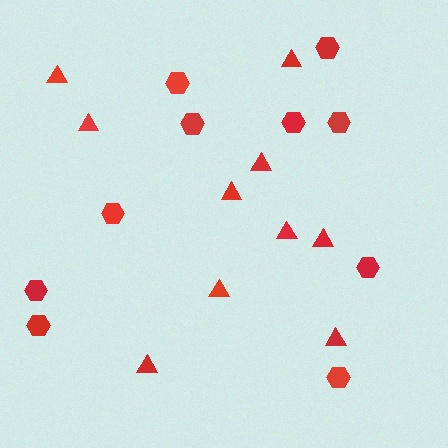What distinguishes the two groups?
There are 2 groups: one group of triangles (10) and one group of hexagons (10).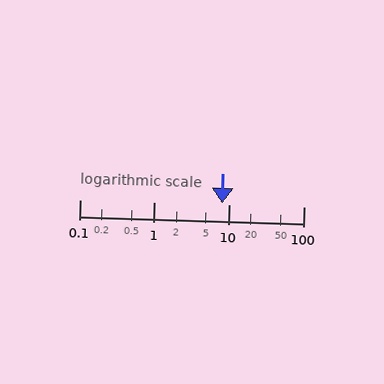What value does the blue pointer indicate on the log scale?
The pointer indicates approximately 8.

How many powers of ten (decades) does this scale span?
The scale spans 3 decades, from 0.1 to 100.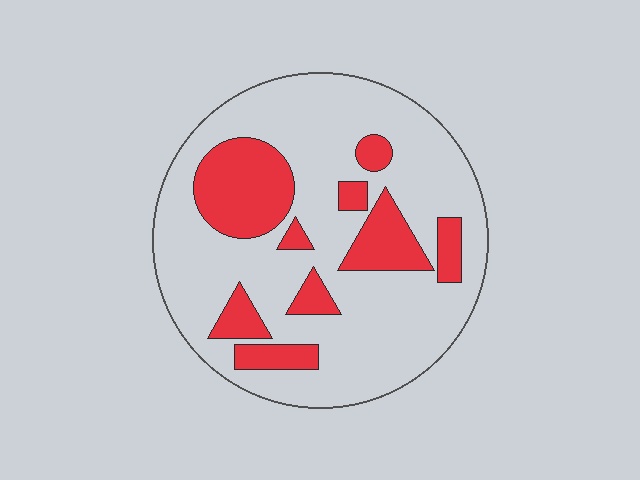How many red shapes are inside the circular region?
9.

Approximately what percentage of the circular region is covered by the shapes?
Approximately 25%.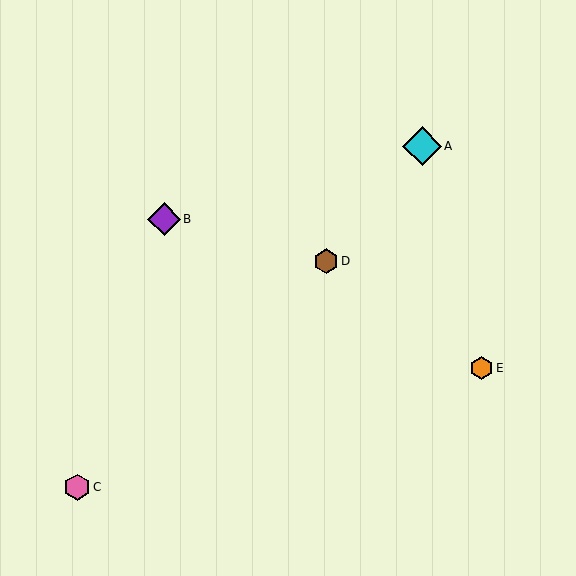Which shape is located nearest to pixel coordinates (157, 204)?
The purple diamond (labeled B) at (164, 219) is nearest to that location.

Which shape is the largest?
The cyan diamond (labeled A) is the largest.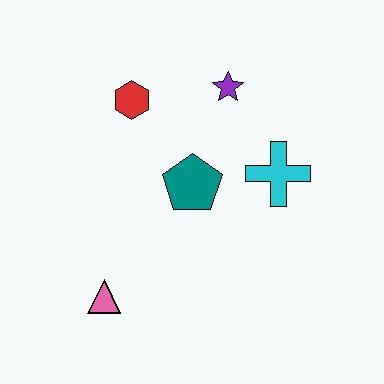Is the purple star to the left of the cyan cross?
Yes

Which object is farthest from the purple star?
The pink triangle is farthest from the purple star.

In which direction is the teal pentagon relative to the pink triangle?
The teal pentagon is above the pink triangle.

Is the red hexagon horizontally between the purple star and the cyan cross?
No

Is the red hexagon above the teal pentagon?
Yes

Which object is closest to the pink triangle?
The teal pentagon is closest to the pink triangle.